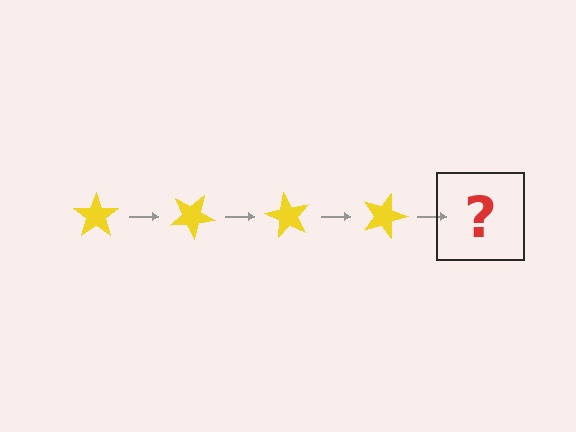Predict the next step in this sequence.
The next step is a yellow star rotated 120 degrees.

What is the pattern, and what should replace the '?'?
The pattern is that the star rotates 30 degrees each step. The '?' should be a yellow star rotated 120 degrees.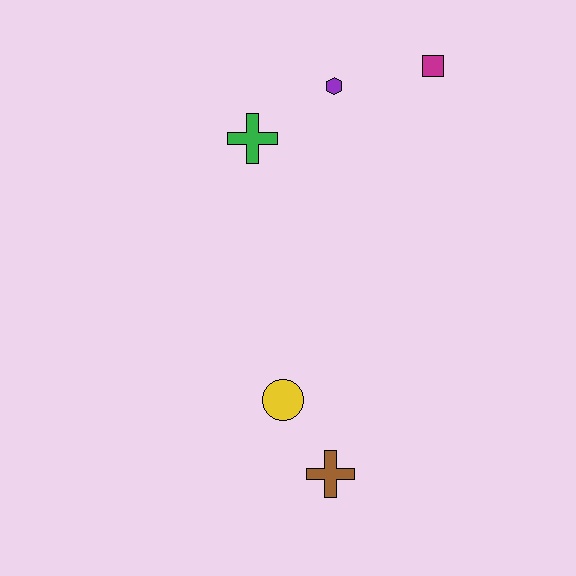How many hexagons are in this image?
There is 1 hexagon.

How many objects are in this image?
There are 5 objects.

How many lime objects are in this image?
There are no lime objects.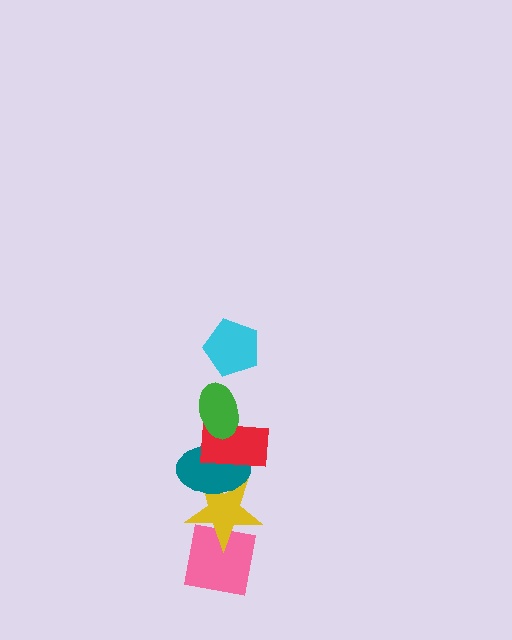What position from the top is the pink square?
The pink square is 6th from the top.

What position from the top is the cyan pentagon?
The cyan pentagon is 1st from the top.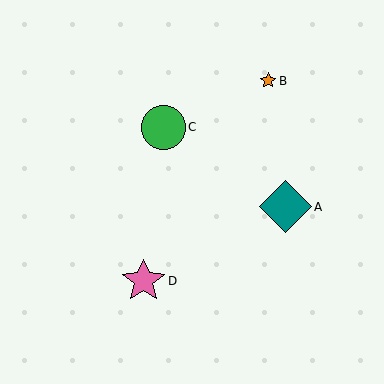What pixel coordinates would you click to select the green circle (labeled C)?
Click at (163, 127) to select the green circle C.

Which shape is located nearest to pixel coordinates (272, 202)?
The teal diamond (labeled A) at (285, 207) is nearest to that location.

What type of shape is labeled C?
Shape C is a green circle.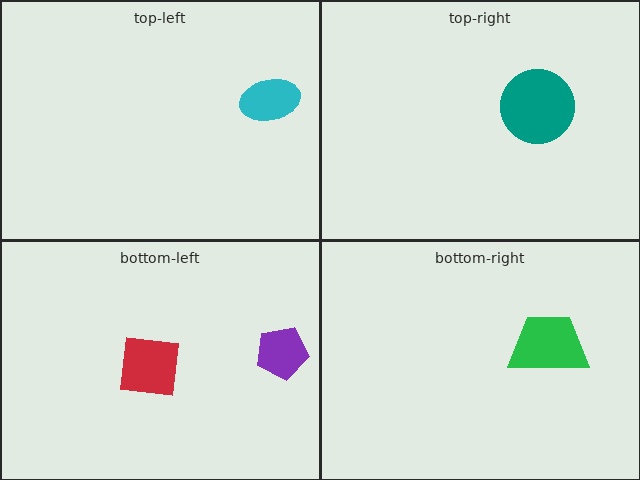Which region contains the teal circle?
The top-right region.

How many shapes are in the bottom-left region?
2.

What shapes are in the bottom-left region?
The red square, the purple pentagon.